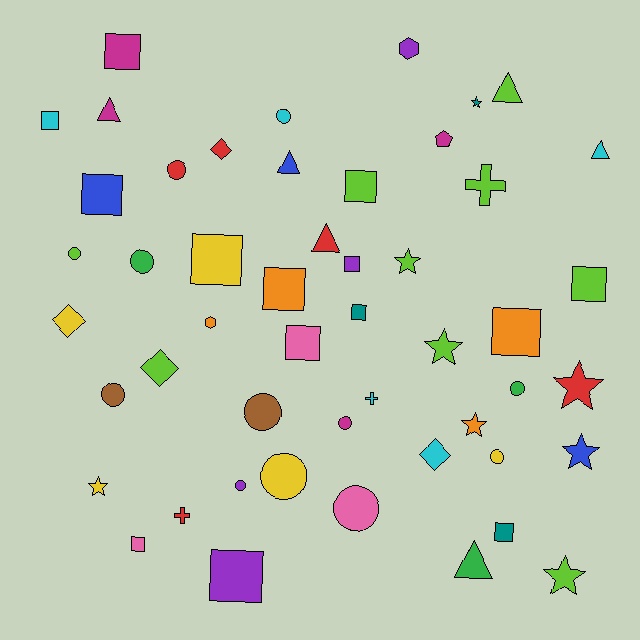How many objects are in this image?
There are 50 objects.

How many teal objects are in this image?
There are 3 teal objects.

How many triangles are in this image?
There are 6 triangles.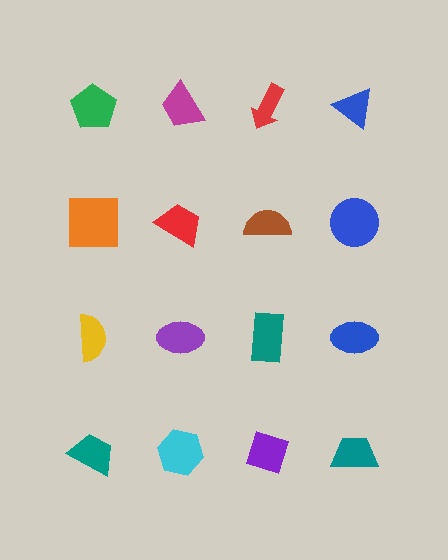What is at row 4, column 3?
A purple diamond.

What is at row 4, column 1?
A teal trapezoid.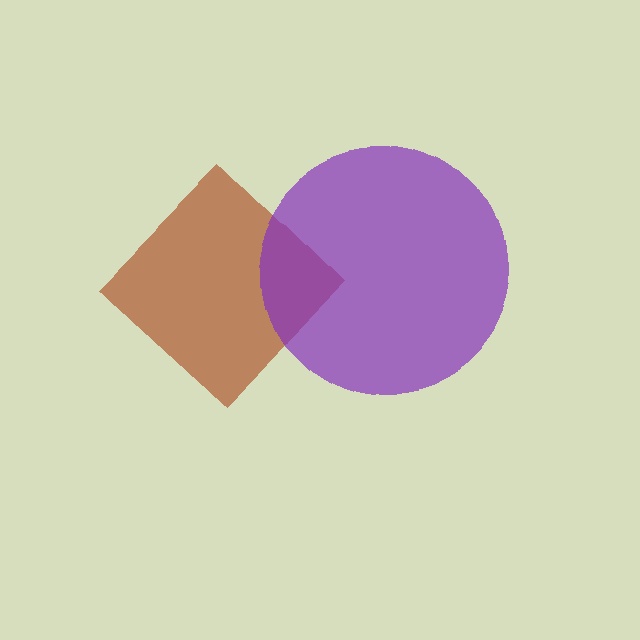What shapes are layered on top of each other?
The layered shapes are: a brown diamond, a purple circle.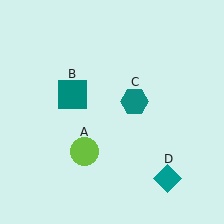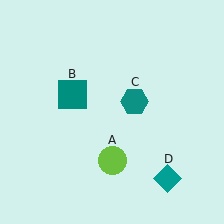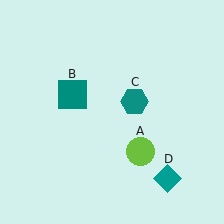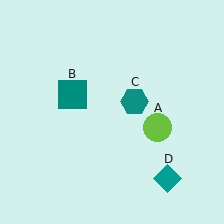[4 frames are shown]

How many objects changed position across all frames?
1 object changed position: lime circle (object A).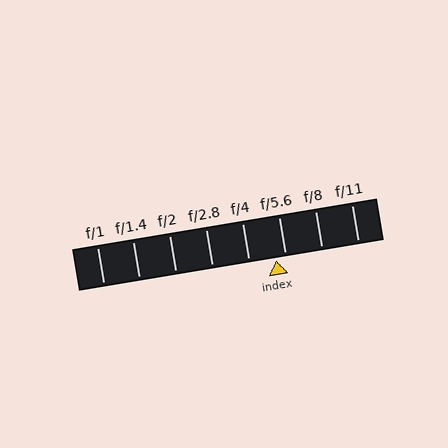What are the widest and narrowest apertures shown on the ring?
The widest aperture shown is f/1 and the narrowest is f/11.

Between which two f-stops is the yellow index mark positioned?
The index mark is between f/4 and f/5.6.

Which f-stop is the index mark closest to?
The index mark is closest to f/5.6.